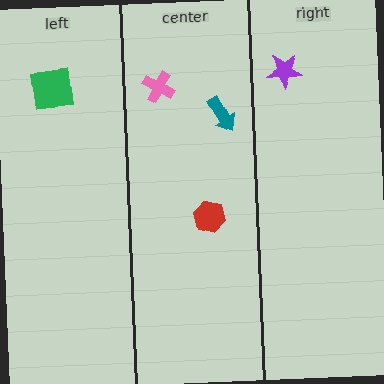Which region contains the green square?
The left region.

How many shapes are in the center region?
3.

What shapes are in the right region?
The purple star.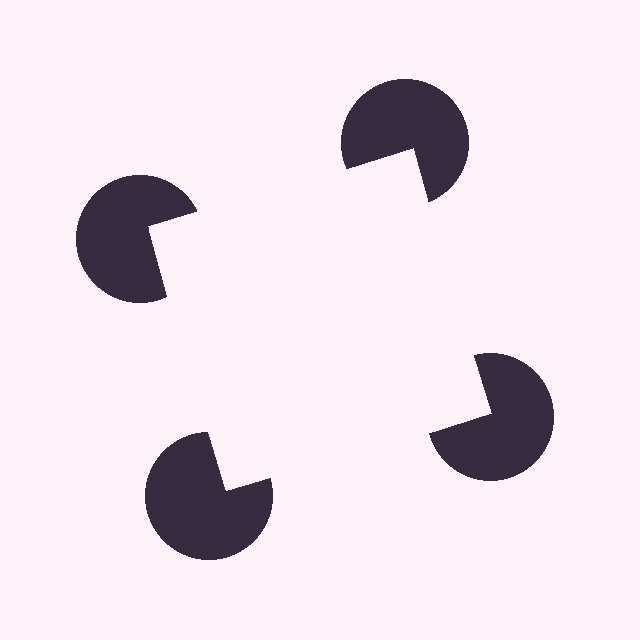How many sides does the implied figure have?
4 sides.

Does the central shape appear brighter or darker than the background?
It typically appears slightly brighter than the background, even though no actual brightness change is drawn.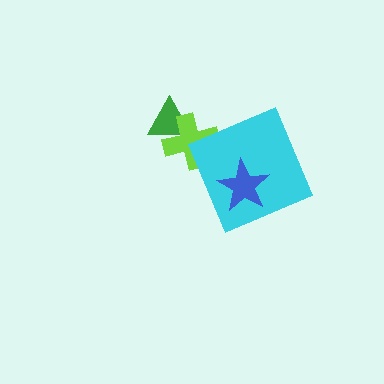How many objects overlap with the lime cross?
2 objects overlap with the lime cross.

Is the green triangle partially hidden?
Yes, it is partially covered by another shape.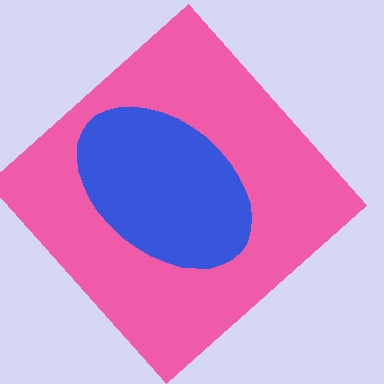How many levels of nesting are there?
2.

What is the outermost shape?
The pink diamond.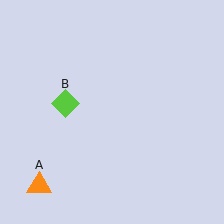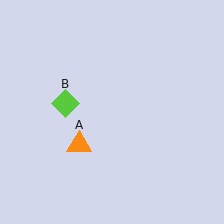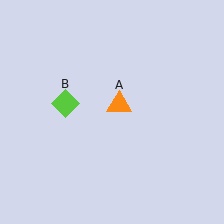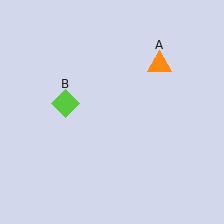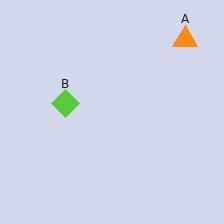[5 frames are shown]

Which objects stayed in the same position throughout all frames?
Lime diamond (object B) remained stationary.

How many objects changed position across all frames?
1 object changed position: orange triangle (object A).